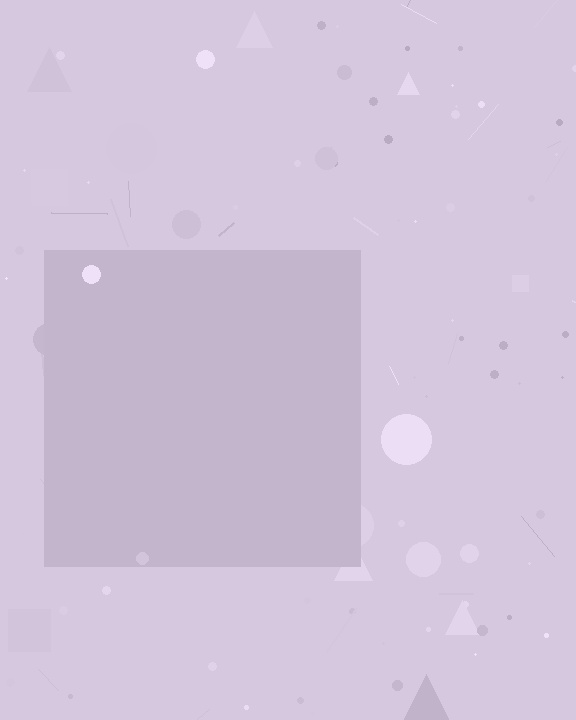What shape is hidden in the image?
A square is hidden in the image.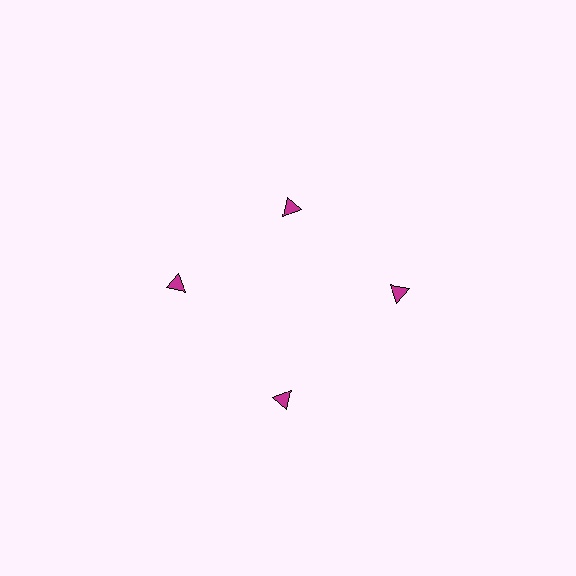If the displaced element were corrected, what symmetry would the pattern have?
It would have 4-fold rotational symmetry — the pattern would map onto itself every 90 degrees.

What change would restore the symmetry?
The symmetry would be restored by moving it outward, back onto the ring so that all 4 triangles sit at equal angles and equal distance from the center.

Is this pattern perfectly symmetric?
No. The 4 magenta triangles are arranged in a ring, but one element near the 12 o'clock position is pulled inward toward the center, breaking the 4-fold rotational symmetry.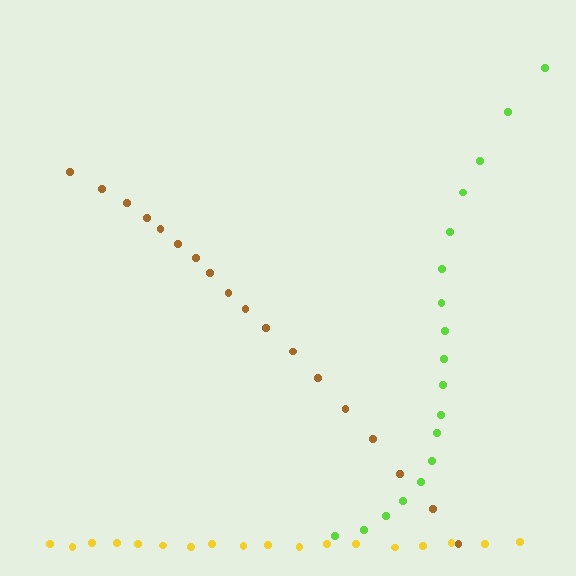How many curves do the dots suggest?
There are 3 distinct paths.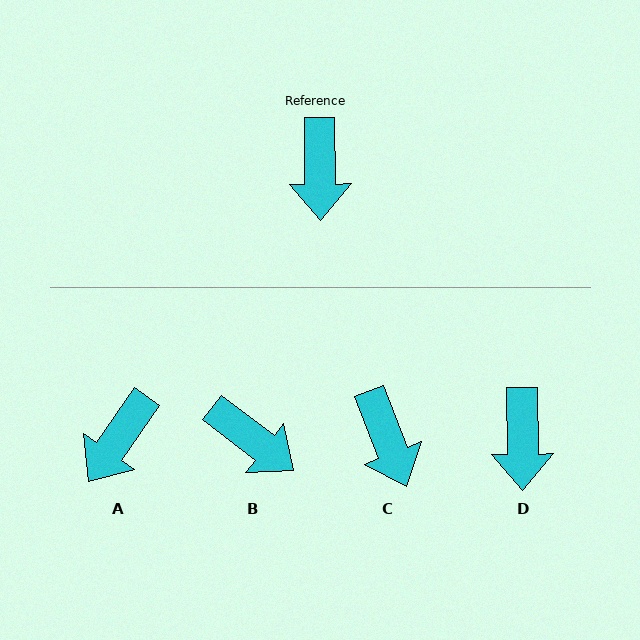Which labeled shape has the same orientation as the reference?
D.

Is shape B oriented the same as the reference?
No, it is off by about 52 degrees.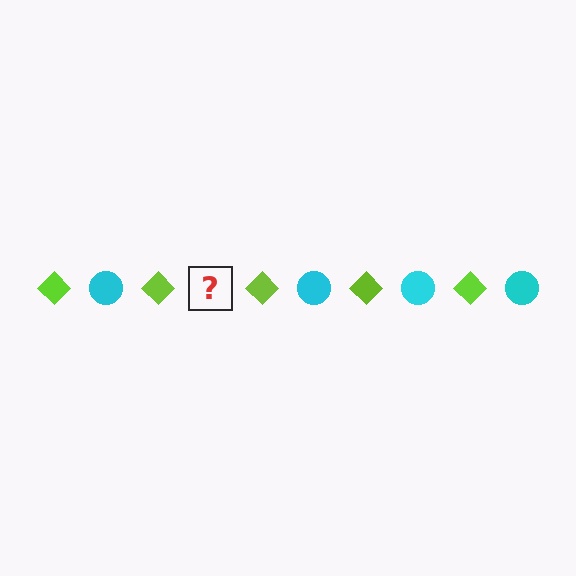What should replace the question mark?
The question mark should be replaced with a cyan circle.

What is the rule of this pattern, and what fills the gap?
The rule is that the pattern alternates between lime diamond and cyan circle. The gap should be filled with a cyan circle.